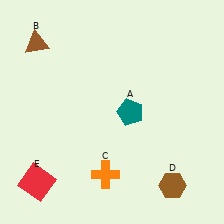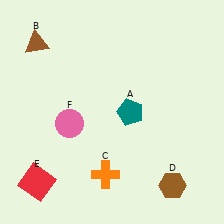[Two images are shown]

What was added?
A pink circle (F) was added in Image 2.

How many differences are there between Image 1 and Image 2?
There is 1 difference between the two images.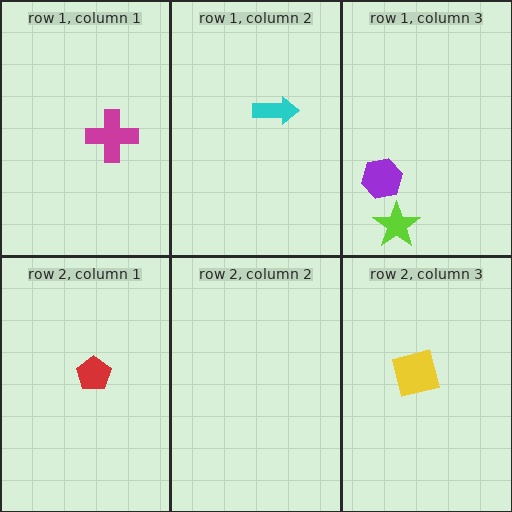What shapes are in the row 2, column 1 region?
The red pentagon.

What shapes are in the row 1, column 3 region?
The purple hexagon, the lime star.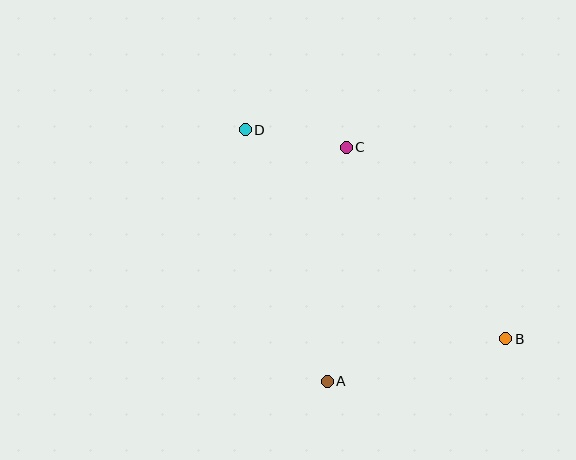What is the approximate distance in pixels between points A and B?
The distance between A and B is approximately 184 pixels.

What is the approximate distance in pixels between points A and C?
The distance between A and C is approximately 235 pixels.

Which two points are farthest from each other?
Points B and D are farthest from each other.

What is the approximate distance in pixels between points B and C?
The distance between B and C is approximately 249 pixels.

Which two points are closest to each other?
Points C and D are closest to each other.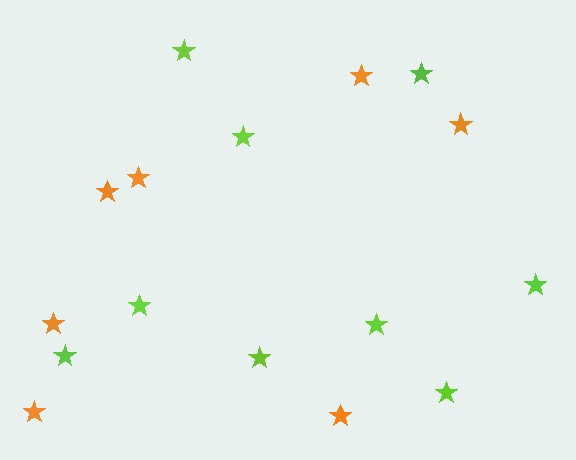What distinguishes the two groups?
There are 2 groups: one group of orange stars (7) and one group of lime stars (9).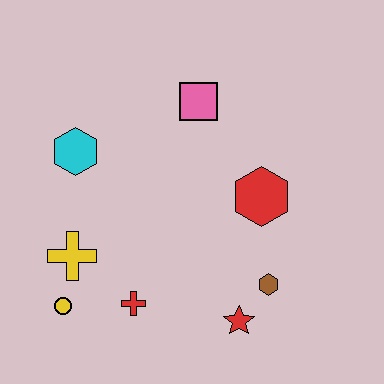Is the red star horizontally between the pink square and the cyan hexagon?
No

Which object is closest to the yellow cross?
The yellow circle is closest to the yellow cross.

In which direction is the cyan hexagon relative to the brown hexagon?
The cyan hexagon is to the left of the brown hexagon.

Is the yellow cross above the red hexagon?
No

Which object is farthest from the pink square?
The yellow circle is farthest from the pink square.